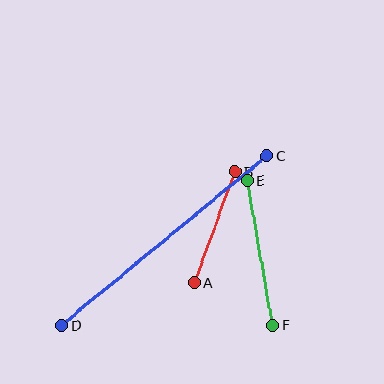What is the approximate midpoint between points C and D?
The midpoint is at approximately (164, 241) pixels.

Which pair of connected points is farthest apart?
Points C and D are farthest apart.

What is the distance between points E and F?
The distance is approximately 147 pixels.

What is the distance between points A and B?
The distance is approximately 118 pixels.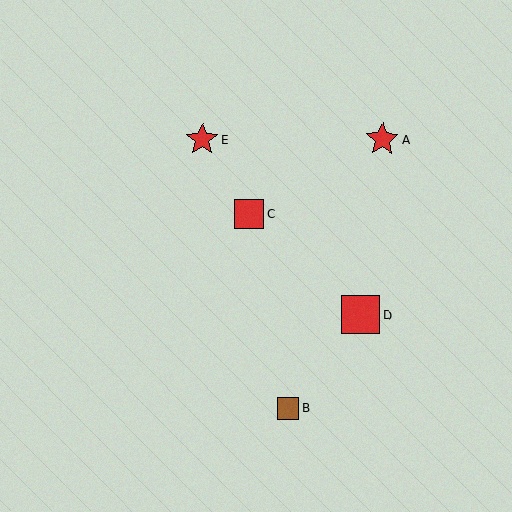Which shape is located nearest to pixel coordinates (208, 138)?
The red star (labeled E) at (203, 139) is nearest to that location.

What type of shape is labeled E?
Shape E is a red star.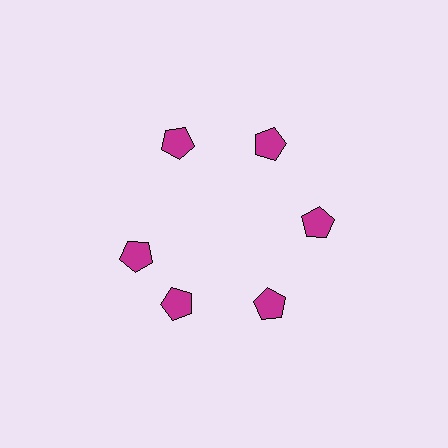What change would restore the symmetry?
The symmetry would be restored by rotating it back into even spacing with its neighbors so that all 6 pentagons sit at equal angles and equal distance from the center.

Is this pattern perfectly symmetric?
No. The 6 magenta pentagons are arranged in a ring, but one element near the 9 o'clock position is rotated out of alignment along the ring, breaking the 6-fold rotational symmetry.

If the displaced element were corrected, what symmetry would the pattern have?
It would have 6-fold rotational symmetry — the pattern would map onto itself every 60 degrees.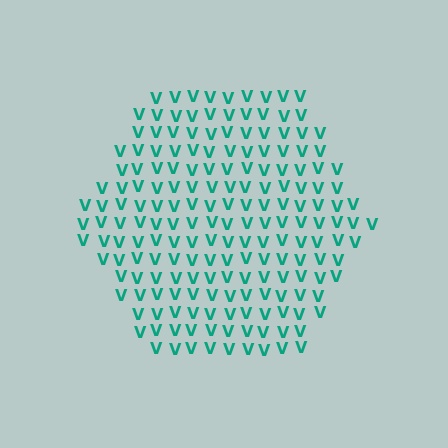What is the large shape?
The large shape is a hexagon.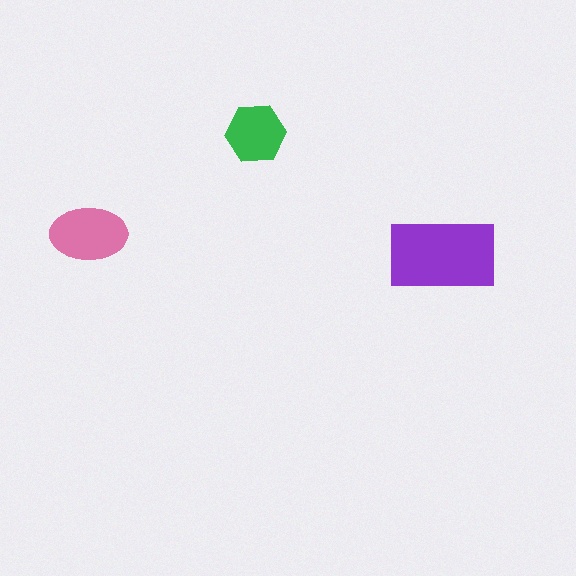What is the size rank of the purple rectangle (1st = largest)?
1st.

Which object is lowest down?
The purple rectangle is bottommost.